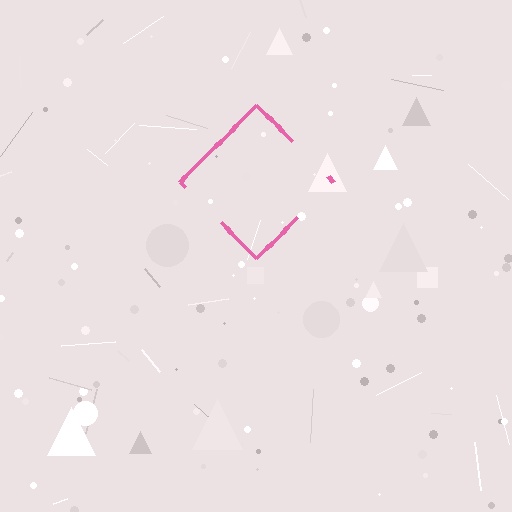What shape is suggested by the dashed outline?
The dashed outline suggests a diamond.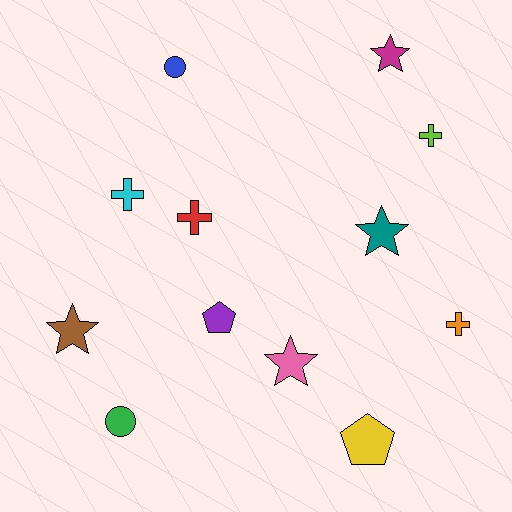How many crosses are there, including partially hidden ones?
There are 4 crosses.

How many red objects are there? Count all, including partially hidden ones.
There is 1 red object.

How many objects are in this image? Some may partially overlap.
There are 12 objects.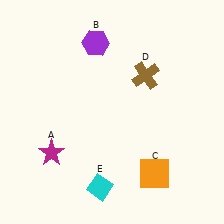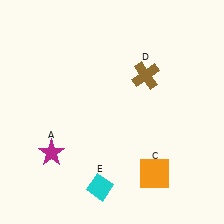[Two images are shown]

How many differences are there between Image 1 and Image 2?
There is 1 difference between the two images.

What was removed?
The purple hexagon (B) was removed in Image 2.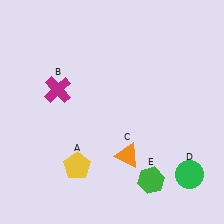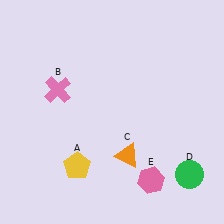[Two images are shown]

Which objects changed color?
B changed from magenta to pink. E changed from green to pink.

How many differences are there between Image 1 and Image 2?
There are 2 differences between the two images.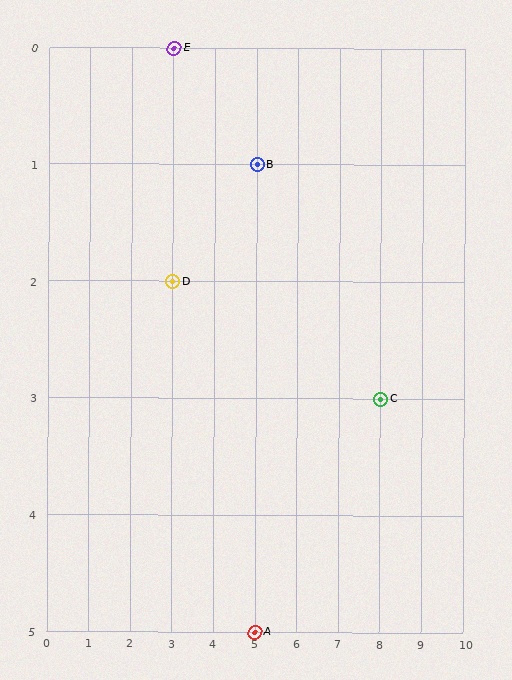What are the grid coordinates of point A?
Point A is at grid coordinates (5, 5).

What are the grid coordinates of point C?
Point C is at grid coordinates (8, 3).